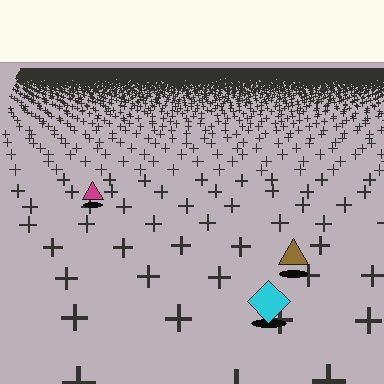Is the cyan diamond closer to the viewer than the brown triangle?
Yes. The cyan diamond is closer — you can tell from the texture gradient: the ground texture is coarser near it.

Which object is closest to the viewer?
The cyan diamond is closest. The texture marks near it are larger and more spread out.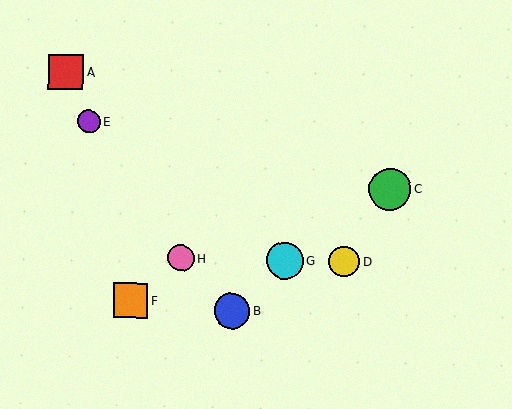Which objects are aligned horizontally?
Objects D, G, H are aligned horizontally.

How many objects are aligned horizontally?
3 objects (D, G, H) are aligned horizontally.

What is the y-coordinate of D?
Object D is at y≈261.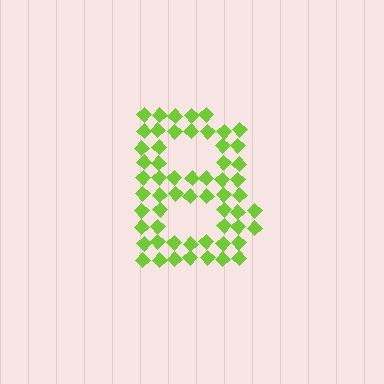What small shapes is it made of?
It is made of small diamonds.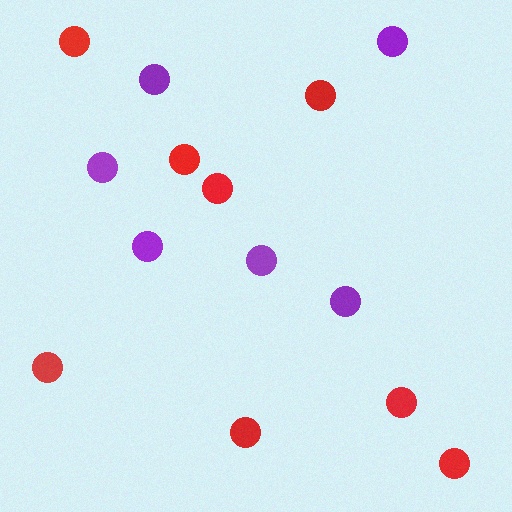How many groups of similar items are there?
There are 2 groups: one group of red circles (8) and one group of purple circles (6).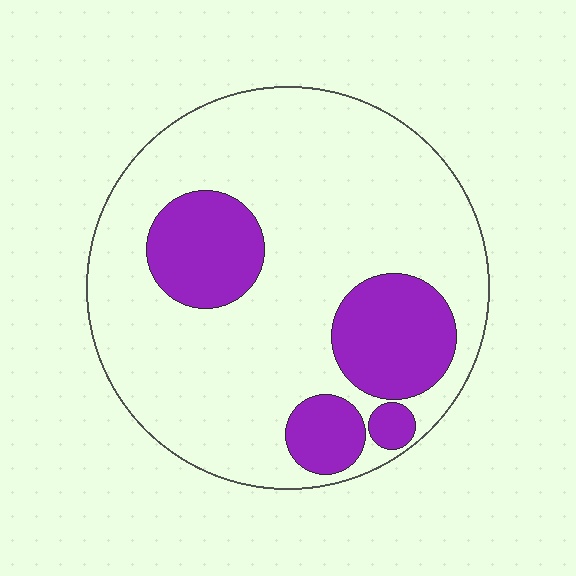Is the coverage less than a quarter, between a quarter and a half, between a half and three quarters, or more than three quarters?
Less than a quarter.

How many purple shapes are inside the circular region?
4.